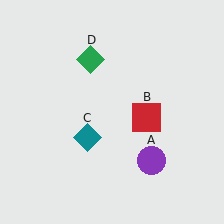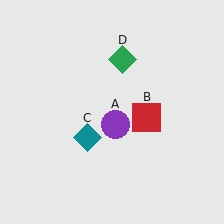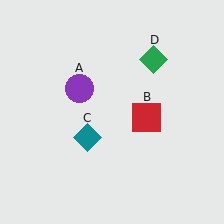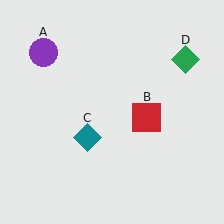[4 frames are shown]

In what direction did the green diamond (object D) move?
The green diamond (object D) moved right.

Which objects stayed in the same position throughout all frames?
Red square (object B) and teal diamond (object C) remained stationary.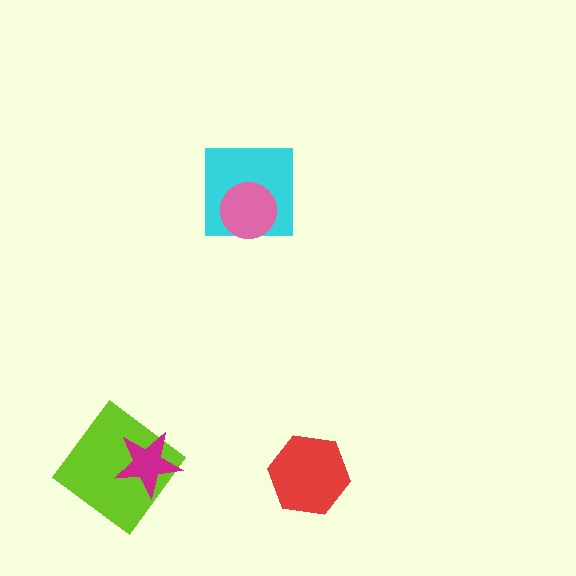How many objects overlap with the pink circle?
1 object overlaps with the pink circle.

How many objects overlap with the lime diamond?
1 object overlaps with the lime diamond.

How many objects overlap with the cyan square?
1 object overlaps with the cyan square.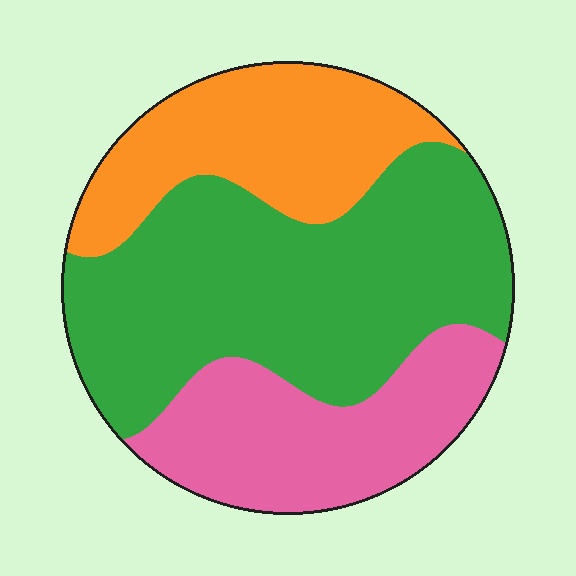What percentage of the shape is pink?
Pink covers around 25% of the shape.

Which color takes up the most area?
Green, at roughly 50%.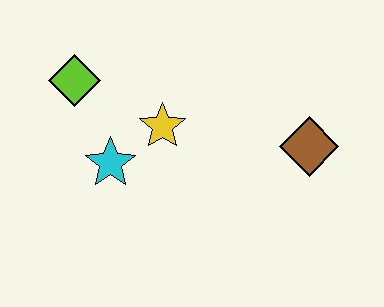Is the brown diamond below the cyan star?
No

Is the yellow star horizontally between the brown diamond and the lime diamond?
Yes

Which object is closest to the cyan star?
The yellow star is closest to the cyan star.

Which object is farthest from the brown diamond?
The lime diamond is farthest from the brown diamond.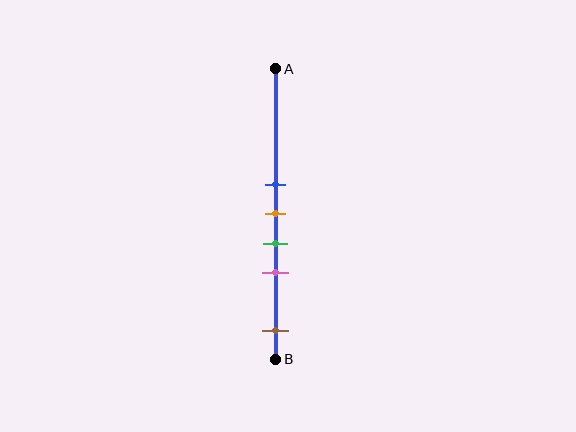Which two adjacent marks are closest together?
The blue and orange marks are the closest adjacent pair.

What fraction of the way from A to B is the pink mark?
The pink mark is approximately 70% (0.7) of the way from A to B.